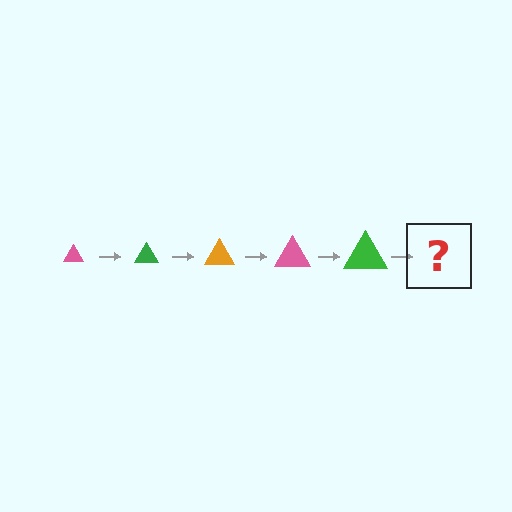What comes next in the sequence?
The next element should be an orange triangle, larger than the previous one.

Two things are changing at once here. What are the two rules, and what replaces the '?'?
The two rules are that the triangle grows larger each step and the color cycles through pink, green, and orange. The '?' should be an orange triangle, larger than the previous one.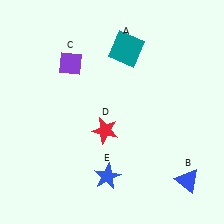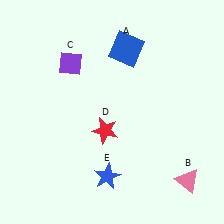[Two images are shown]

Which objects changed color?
A changed from teal to blue. B changed from blue to pink.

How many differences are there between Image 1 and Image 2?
There are 2 differences between the two images.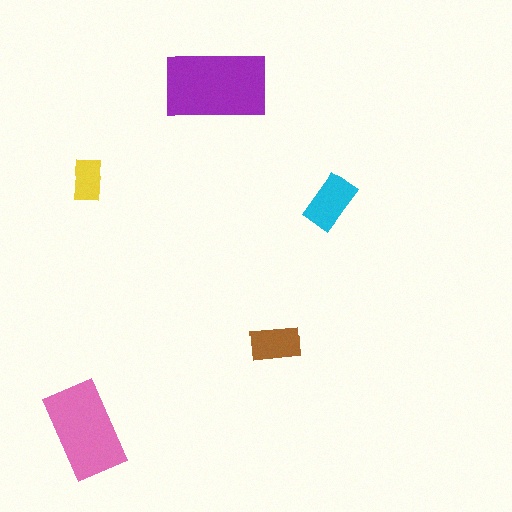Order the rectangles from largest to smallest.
the purple one, the pink one, the cyan one, the brown one, the yellow one.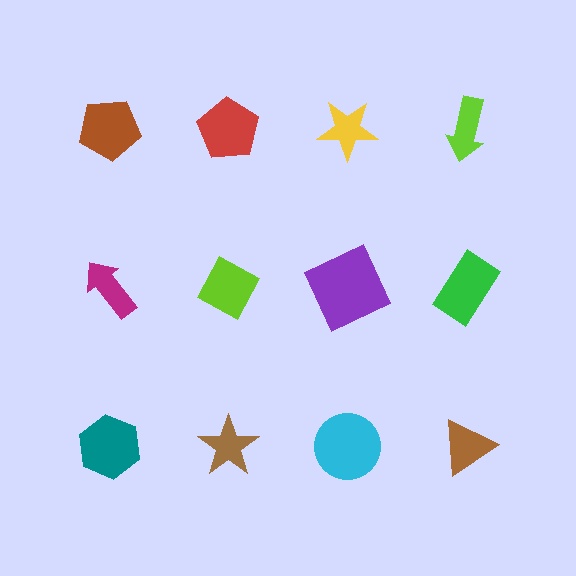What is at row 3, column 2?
A brown star.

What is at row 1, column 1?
A brown pentagon.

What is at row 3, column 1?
A teal hexagon.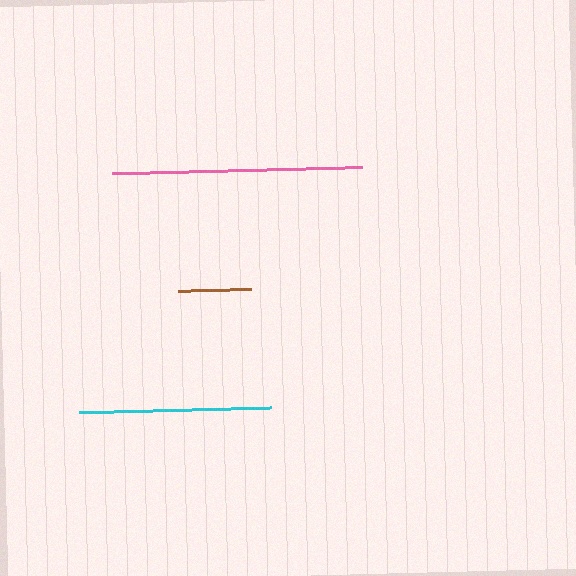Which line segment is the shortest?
The brown line is the shortest at approximately 73 pixels.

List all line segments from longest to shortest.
From longest to shortest: pink, cyan, brown.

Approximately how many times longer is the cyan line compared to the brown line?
The cyan line is approximately 2.6 times the length of the brown line.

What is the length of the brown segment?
The brown segment is approximately 73 pixels long.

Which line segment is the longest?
The pink line is the longest at approximately 250 pixels.